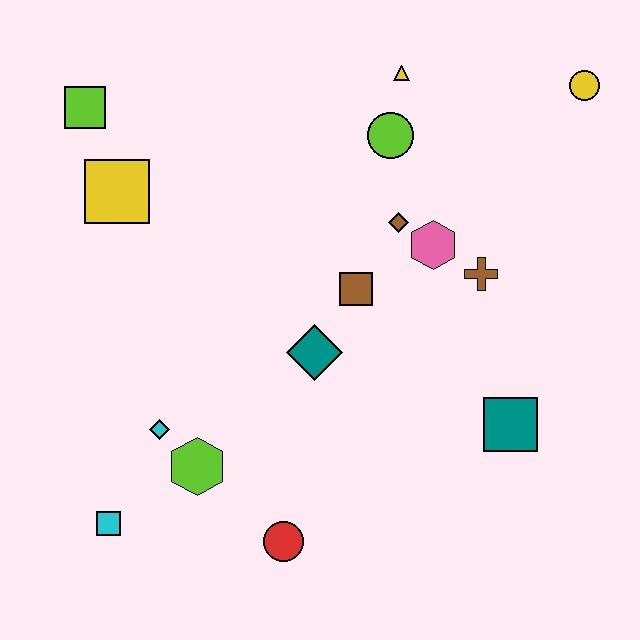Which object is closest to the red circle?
The lime hexagon is closest to the red circle.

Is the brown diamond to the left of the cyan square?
No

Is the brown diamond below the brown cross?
No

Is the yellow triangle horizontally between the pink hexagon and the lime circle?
Yes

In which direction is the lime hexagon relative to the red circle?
The lime hexagon is to the left of the red circle.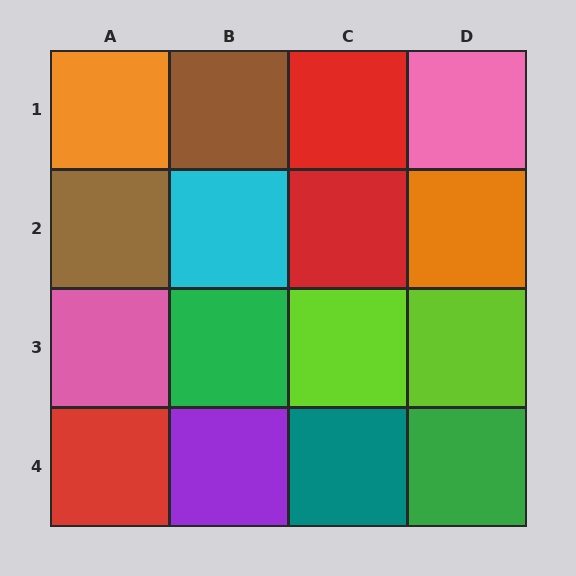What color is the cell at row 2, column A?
Brown.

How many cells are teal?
1 cell is teal.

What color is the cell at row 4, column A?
Red.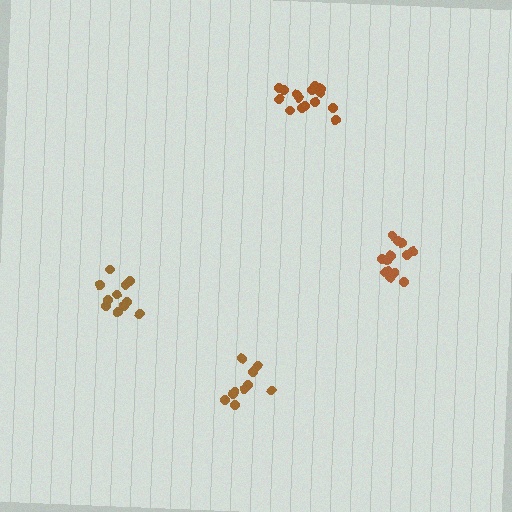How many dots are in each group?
Group 1: 13 dots, Group 2: 10 dots, Group 3: 11 dots, Group 4: 15 dots (49 total).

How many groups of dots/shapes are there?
There are 4 groups.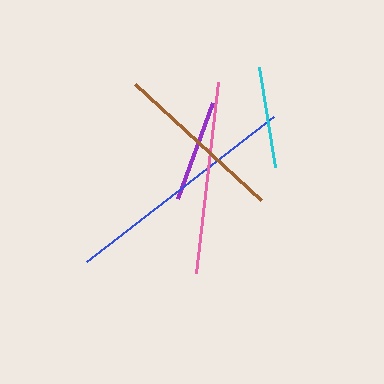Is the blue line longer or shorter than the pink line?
The blue line is longer than the pink line.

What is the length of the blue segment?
The blue segment is approximately 236 pixels long.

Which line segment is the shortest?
The cyan line is the shortest at approximately 102 pixels.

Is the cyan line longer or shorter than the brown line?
The brown line is longer than the cyan line.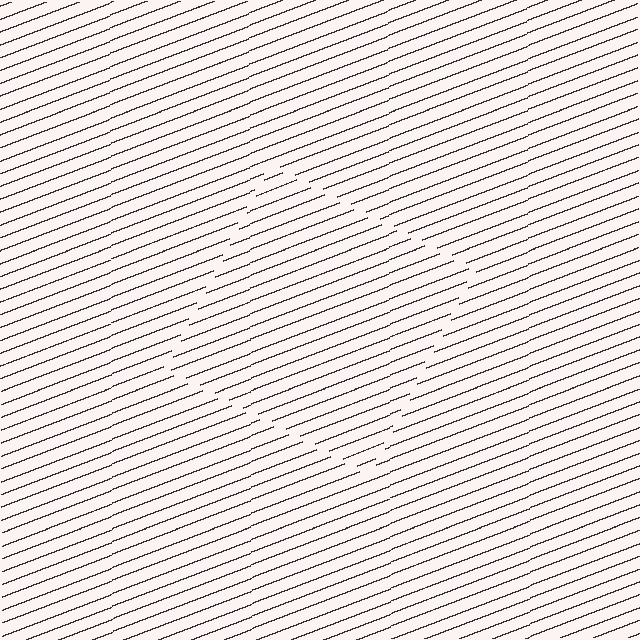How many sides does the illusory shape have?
4 sides — the line-ends trace a square.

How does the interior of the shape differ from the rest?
The interior of the shape contains the same grating, shifted by half a period — the contour is defined by the phase discontinuity where line-ends from the inner and outer gratings abut.